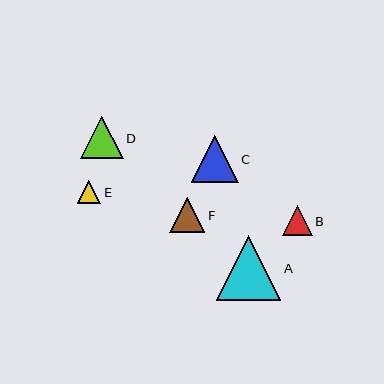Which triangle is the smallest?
Triangle E is the smallest with a size of approximately 24 pixels.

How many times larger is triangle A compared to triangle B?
Triangle A is approximately 2.2 times the size of triangle B.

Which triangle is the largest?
Triangle A is the largest with a size of approximately 65 pixels.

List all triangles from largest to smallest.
From largest to smallest: A, C, D, F, B, E.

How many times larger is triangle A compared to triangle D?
Triangle A is approximately 1.5 times the size of triangle D.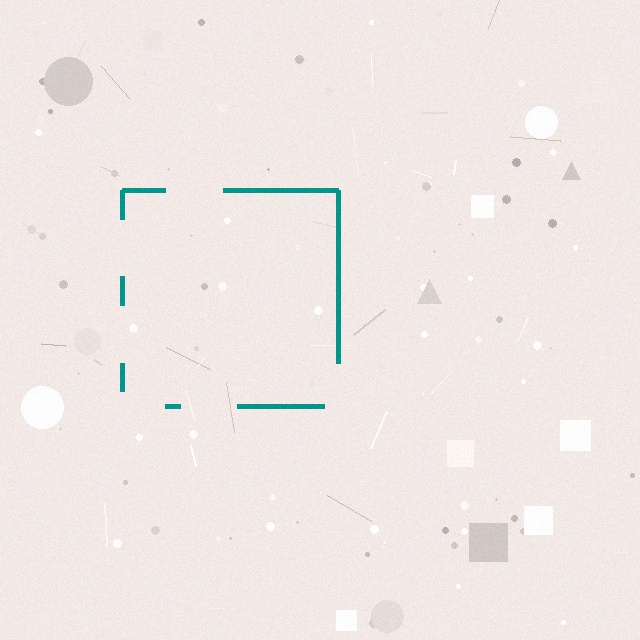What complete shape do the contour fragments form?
The contour fragments form a square.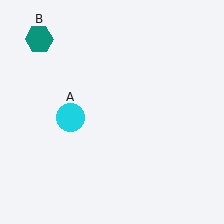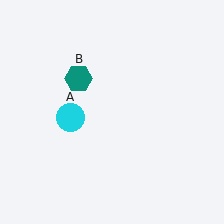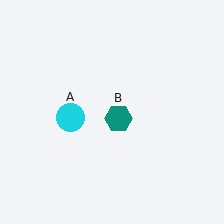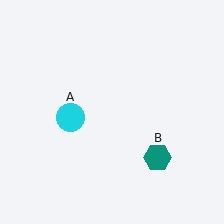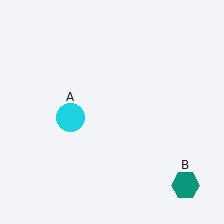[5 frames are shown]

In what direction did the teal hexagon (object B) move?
The teal hexagon (object B) moved down and to the right.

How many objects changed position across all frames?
1 object changed position: teal hexagon (object B).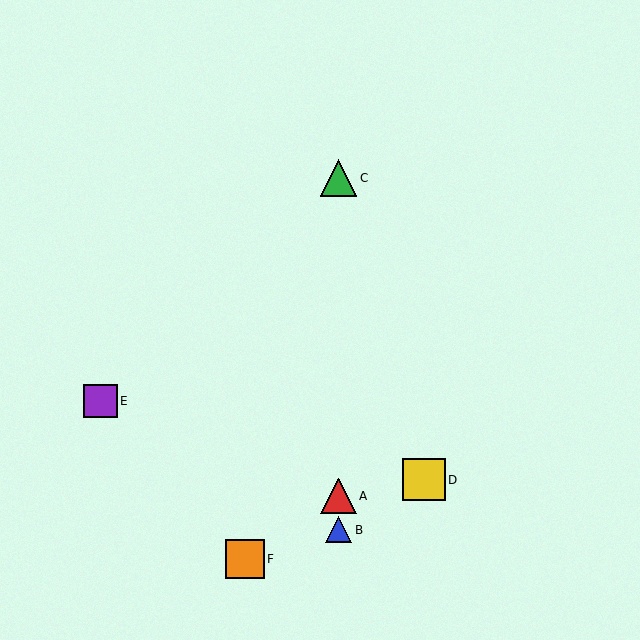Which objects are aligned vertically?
Objects A, B, C are aligned vertically.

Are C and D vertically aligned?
No, C is at x≈339 and D is at x≈424.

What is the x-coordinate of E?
Object E is at x≈101.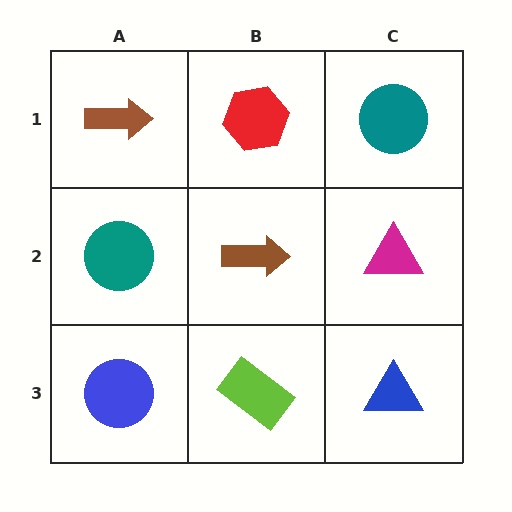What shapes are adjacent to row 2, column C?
A teal circle (row 1, column C), a blue triangle (row 3, column C), a brown arrow (row 2, column B).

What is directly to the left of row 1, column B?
A brown arrow.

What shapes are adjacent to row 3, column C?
A magenta triangle (row 2, column C), a lime rectangle (row 3, column B).